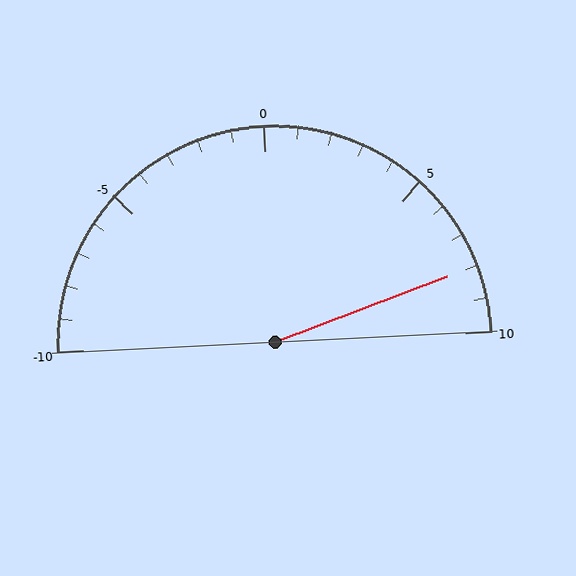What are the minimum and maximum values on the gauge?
The gauge ranges from -10 to 10.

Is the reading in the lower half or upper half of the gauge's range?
The reading is in the upper half of the range (-10 to 10).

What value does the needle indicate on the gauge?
The needle indicates approximately 8.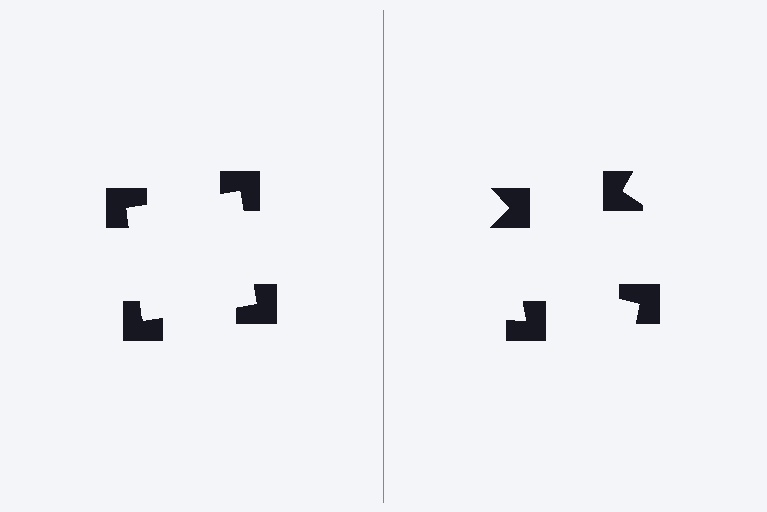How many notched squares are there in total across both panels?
8 — 4 on each side.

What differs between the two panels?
The notched squares are positioned identically on both sides; only the wedge orientations differ. On the left they align to a square; on the right they are misaligned.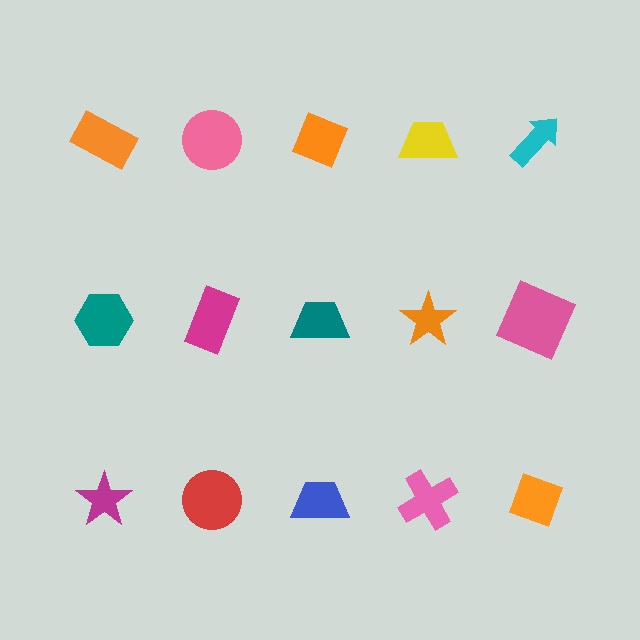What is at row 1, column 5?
A cyan arrow.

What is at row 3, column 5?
An orange diamond.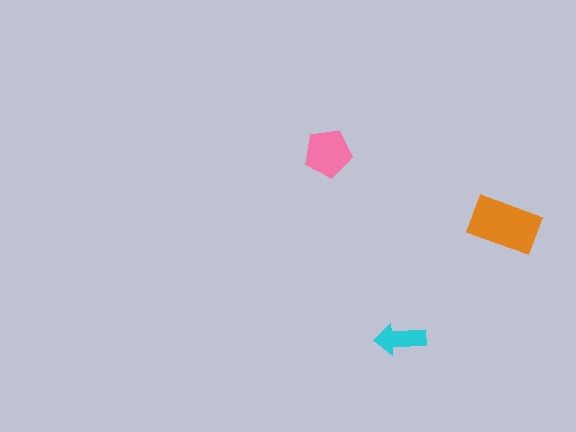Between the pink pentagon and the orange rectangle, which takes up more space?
The orange rectangle.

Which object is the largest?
The orange rectangle.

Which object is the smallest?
The cyan arrow.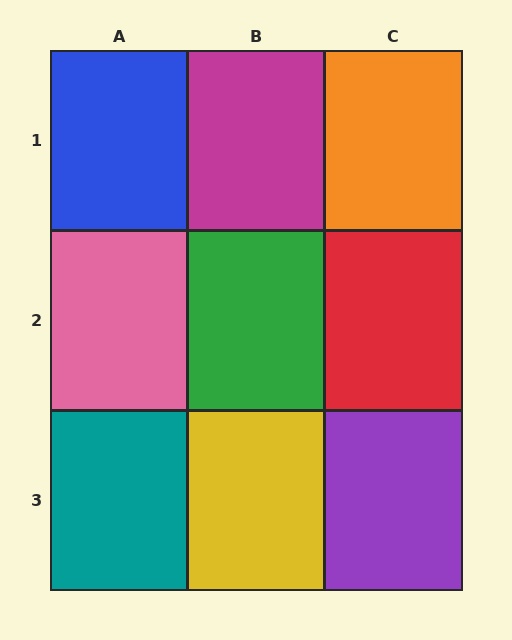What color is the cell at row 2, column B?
Green.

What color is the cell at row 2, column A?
Pink.